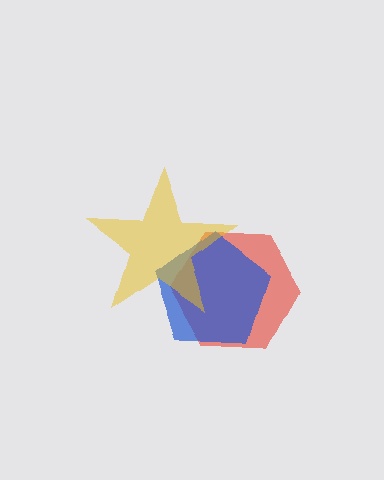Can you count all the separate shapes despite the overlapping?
Yes, there are 3 separate shapes.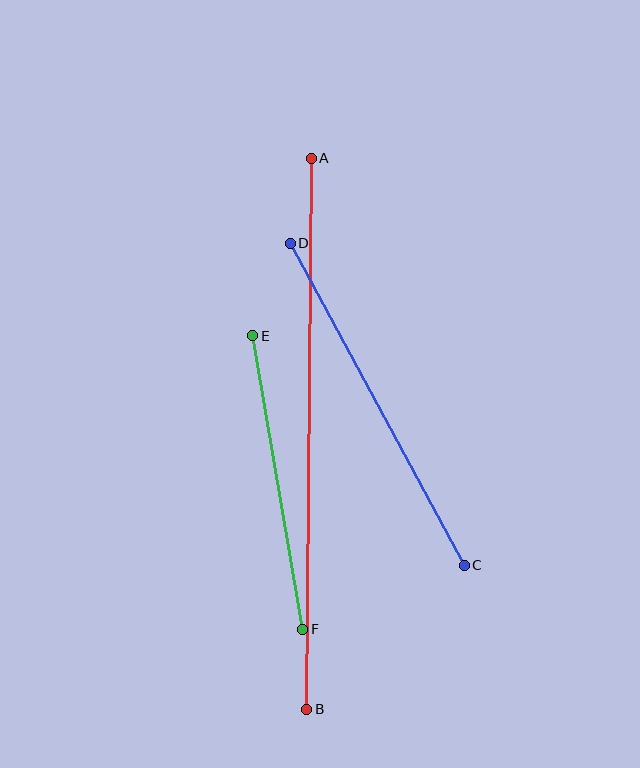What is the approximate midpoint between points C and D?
The midpoint is at approximately (377, 404) pixels.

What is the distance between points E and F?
The distance is approximately 298 pixels.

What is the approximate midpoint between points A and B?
The midpoint is at approximately (309, 434) pixels.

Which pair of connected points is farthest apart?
Points A and B are farthest apart.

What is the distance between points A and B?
The distance is approximately 551 pixels.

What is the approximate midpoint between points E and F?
The midpoint is at approximately (278, 482) pixels.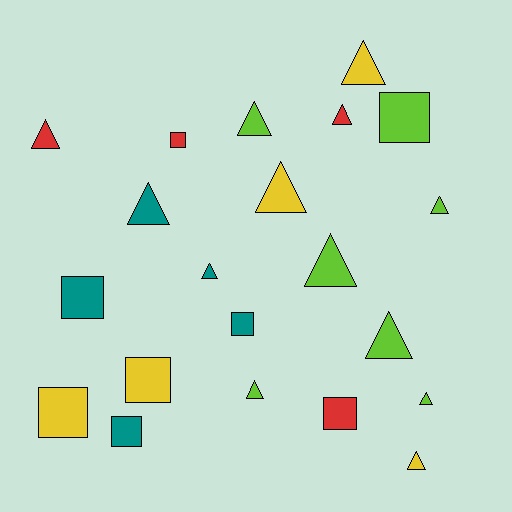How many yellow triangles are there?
There are 3 yellow triangles.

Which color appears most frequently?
Lime, with 7 objects.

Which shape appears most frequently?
Triangle, with 13 objects.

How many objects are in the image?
There are 21 objects.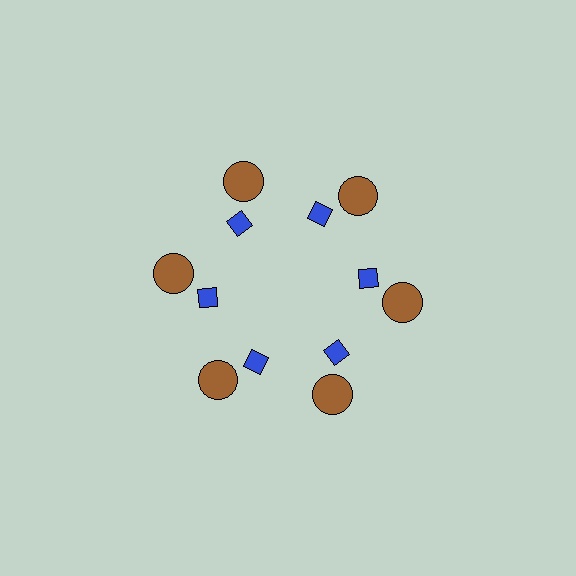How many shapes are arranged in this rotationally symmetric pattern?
There are 12 shapes, arranged in 6 groups of 2.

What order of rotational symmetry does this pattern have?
This pattern has 6-fold rotational symmetry.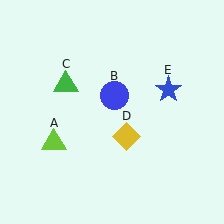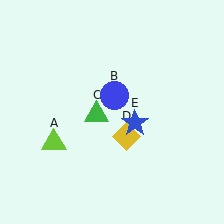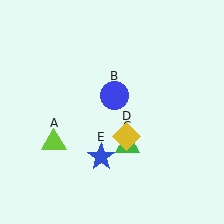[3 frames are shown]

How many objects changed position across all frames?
2 objects changed position: green triangle (object C), blue star (object E).